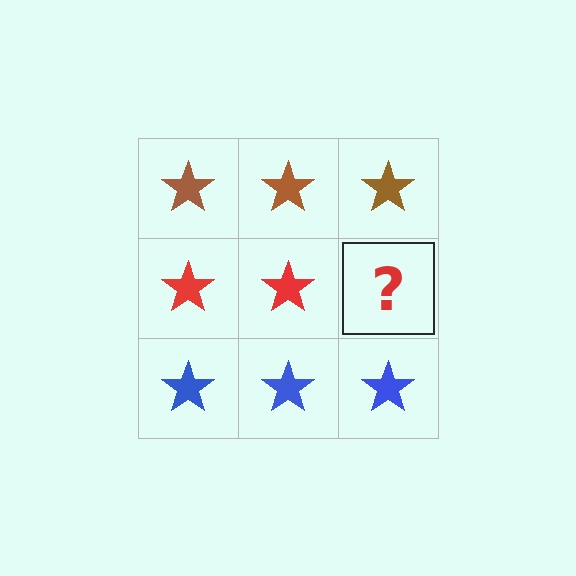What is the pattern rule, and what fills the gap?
The rule is that each row has a consistent color. The gap should be filled with a red star.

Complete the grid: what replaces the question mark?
The question mark should be replaced with a red star.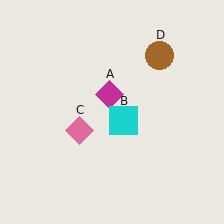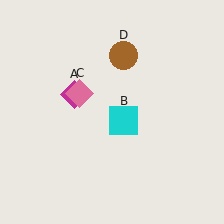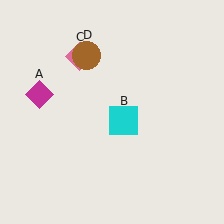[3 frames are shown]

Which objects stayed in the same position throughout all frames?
Cyan square (object B) remained stationary.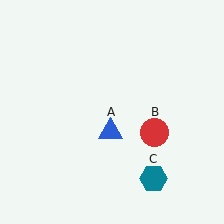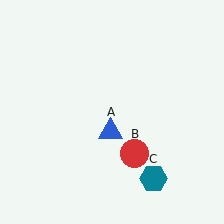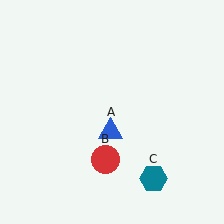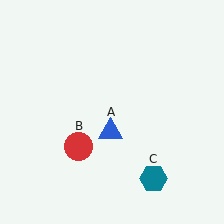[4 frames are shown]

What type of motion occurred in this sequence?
The red circle (object B) rotated clockwise around the center of the scene.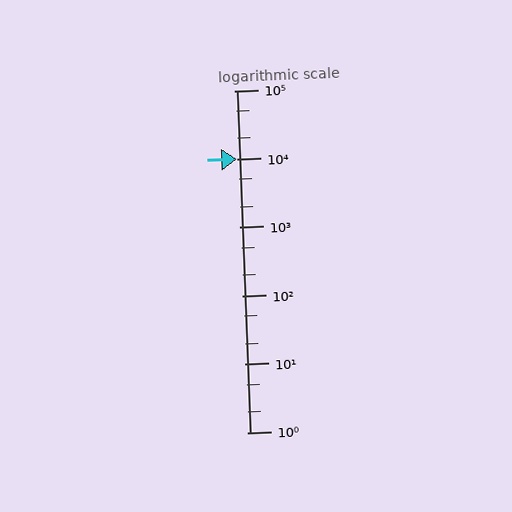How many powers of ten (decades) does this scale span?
The scale spans 5 decades, from 1 to 100000.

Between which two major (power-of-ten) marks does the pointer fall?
The pointer is between 10000 and 100000.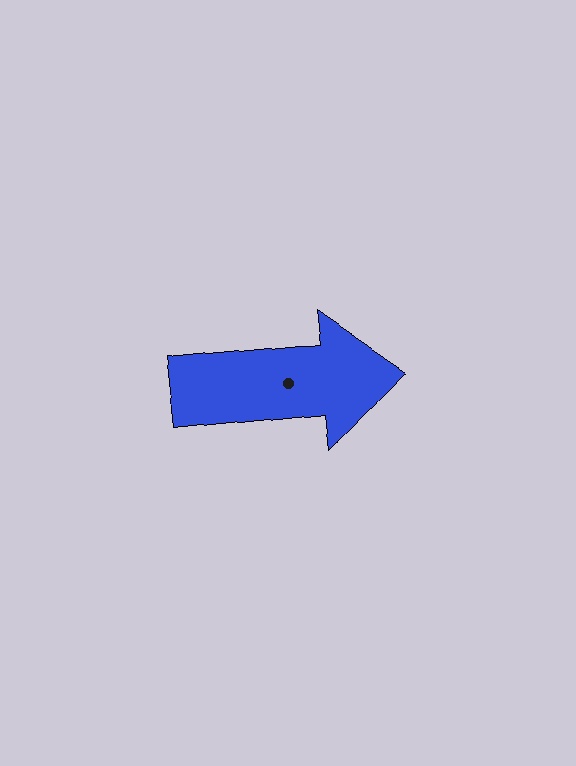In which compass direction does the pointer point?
East.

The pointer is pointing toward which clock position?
Roughly 3 o'clock.